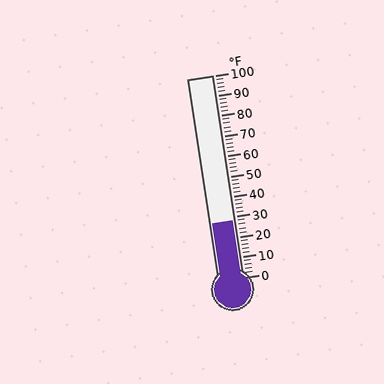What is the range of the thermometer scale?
The thermometer scale ranges from 0°F to 100°F.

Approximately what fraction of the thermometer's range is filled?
The thermometer is filled to approximately 30% of its range.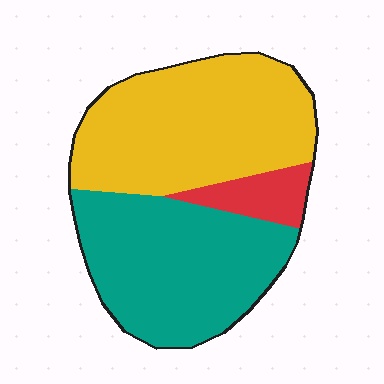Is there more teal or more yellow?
Yellow.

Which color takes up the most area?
Yellow, at roughly 50%.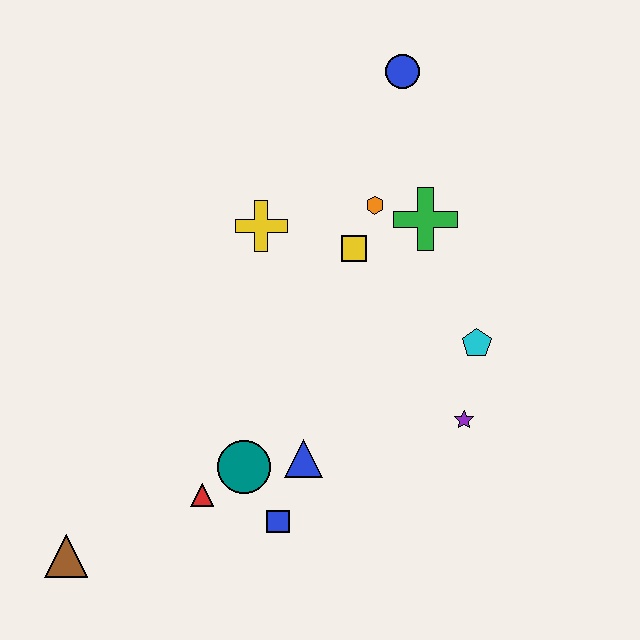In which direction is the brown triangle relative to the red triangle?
The brown triangle is to the left of the red triangle.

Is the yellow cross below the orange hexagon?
Yes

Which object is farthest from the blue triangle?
The blue circle is farthest from the blue triangle.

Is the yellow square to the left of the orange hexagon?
Yes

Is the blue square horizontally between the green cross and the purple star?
No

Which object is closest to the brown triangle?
The red triangle is closest to the brown triangle.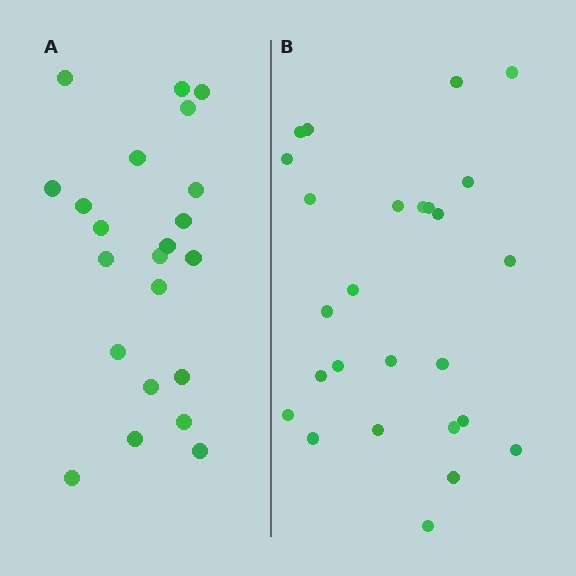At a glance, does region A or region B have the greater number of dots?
Region B (the right region) has more dots.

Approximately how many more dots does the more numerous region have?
Region B has about 4 more dots than region A.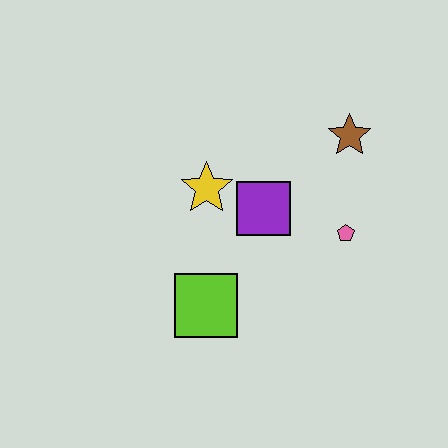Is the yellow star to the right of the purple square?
No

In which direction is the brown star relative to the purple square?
The brown star is to the right of the purple square.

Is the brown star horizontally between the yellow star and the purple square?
No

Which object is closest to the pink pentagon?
The purple square is closest to the pink pentagon.